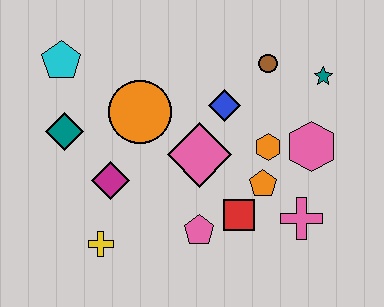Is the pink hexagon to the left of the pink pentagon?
No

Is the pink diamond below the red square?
No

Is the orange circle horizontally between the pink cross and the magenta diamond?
Yes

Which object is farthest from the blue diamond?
The yellow cross is farthest from the blue diamond.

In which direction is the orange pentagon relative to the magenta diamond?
The orange pentagon is to the right of the magenta diamond.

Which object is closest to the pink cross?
The orange pentagon is closest to the pink cross.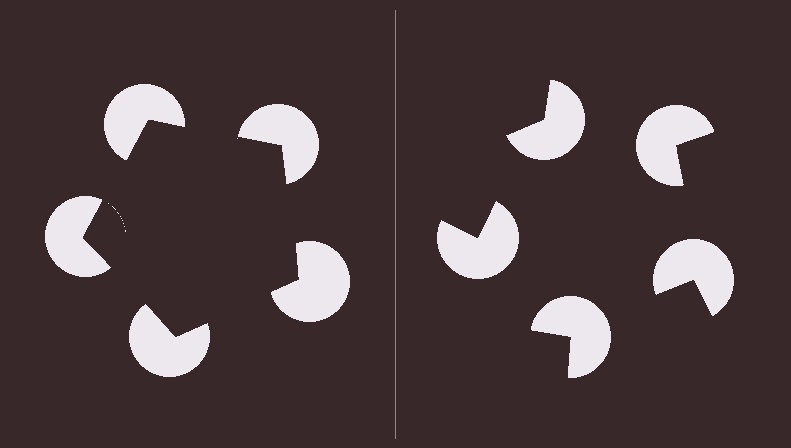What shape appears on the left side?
An illusory pentagon.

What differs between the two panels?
The pac-man discs are positioned identically on both sides; only the wedge orientations differ. On the left they align to a pentagon; on the right they are misaligned.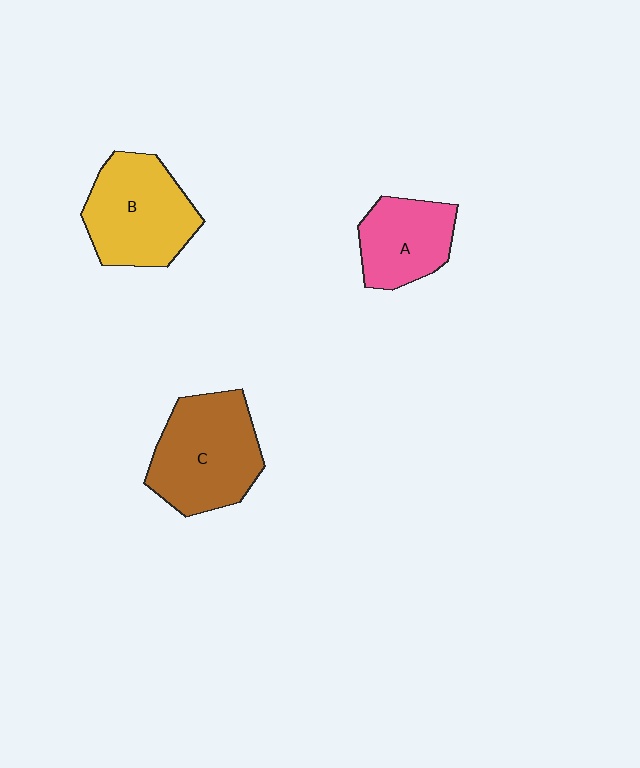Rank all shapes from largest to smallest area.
From largest to smallest: C (brown), B (yellow), A (pink).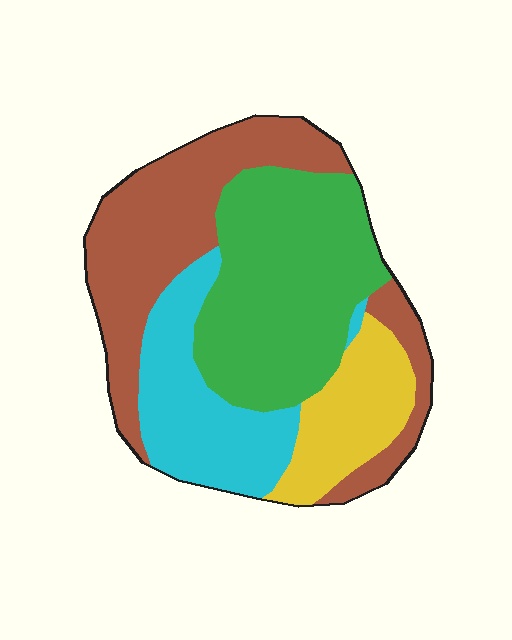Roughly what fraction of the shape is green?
Green covers around 35% of the shape.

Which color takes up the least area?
Yellow, at roughly 15%.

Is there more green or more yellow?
Green.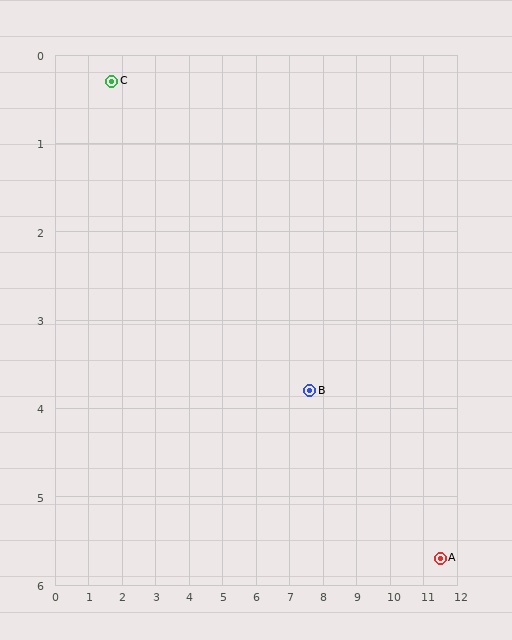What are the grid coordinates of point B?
Point B is at approximately (7.6, 3.8).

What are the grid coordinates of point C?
Point C is at approximately (1.7, 0.3).